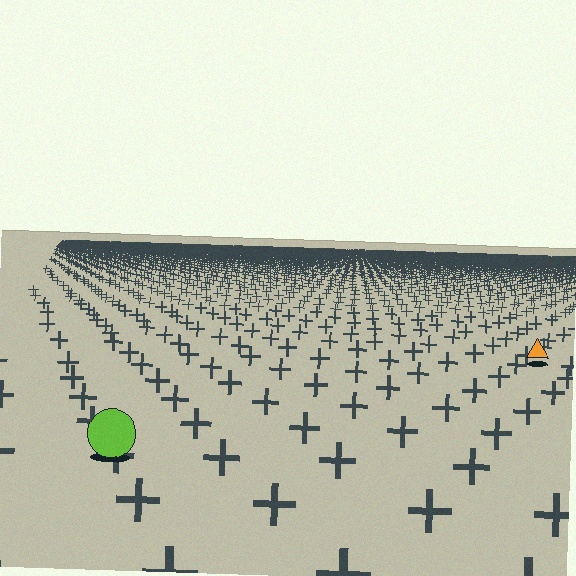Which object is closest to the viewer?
The lime circle is closest. The texture marks near it are larger and more spread out.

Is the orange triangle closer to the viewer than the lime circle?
No. The lime circle is closer — you can tell from the texture gradient: the ground texture is coarser near it.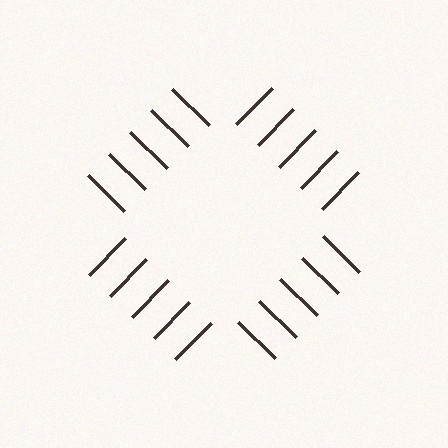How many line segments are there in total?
20 — 5 along each of the 4 edges.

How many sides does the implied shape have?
4 sides — the line-ends trace a square.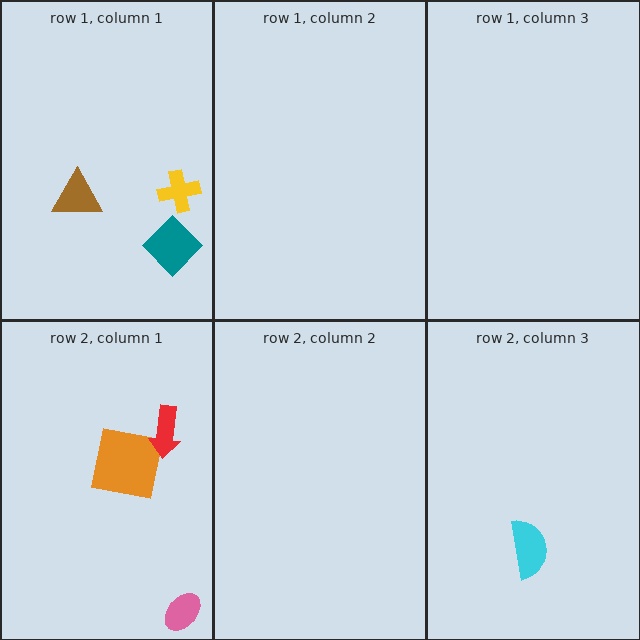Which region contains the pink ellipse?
The row 2, column 1 region.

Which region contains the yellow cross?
The row 1, column 1 region.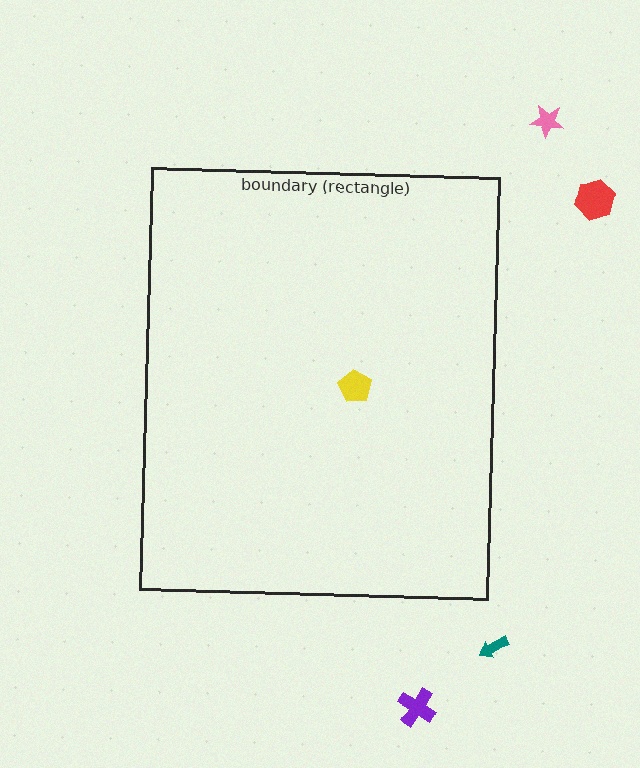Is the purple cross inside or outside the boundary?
Outside.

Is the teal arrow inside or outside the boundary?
Outside.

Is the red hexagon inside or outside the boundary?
Outside.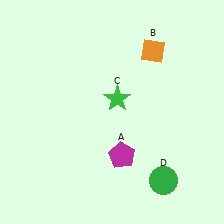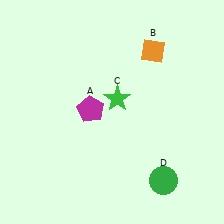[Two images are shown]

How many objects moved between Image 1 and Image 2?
1 object moved between the two images.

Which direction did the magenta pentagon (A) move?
The magenta pentagon (A) moved up.